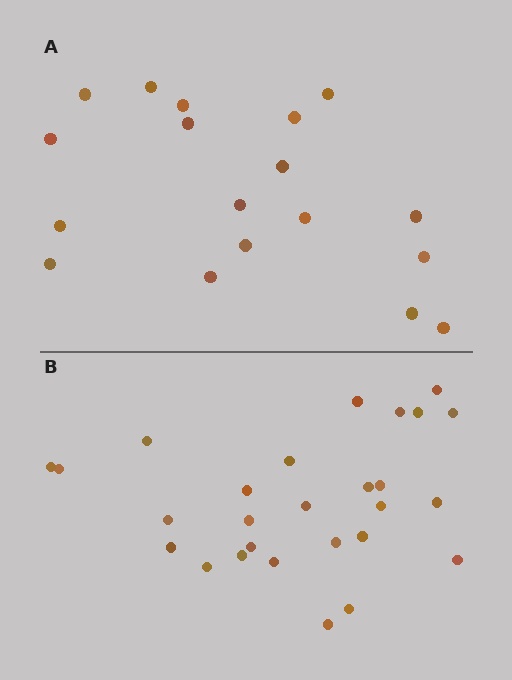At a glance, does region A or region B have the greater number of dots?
Region B (the bottom region) has more dots.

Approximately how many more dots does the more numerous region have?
Region B has roughly 8 or so more dots than region A.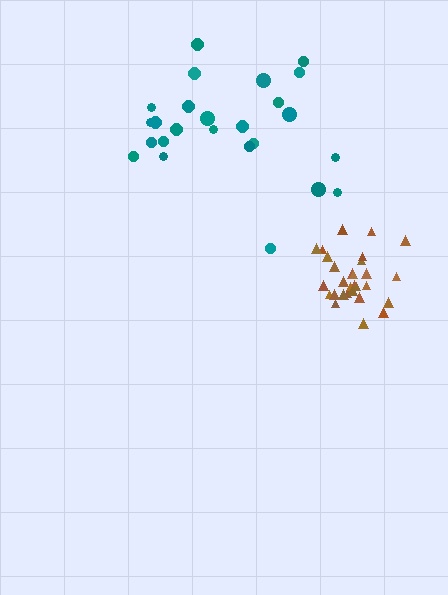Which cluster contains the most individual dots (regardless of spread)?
Brown (29).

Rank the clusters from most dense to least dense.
brown, teal.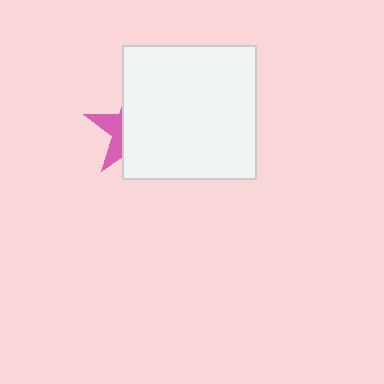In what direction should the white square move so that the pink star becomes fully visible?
The white square should move right. That is the shortest direction to clear the overlap and leave the pink star fully visible.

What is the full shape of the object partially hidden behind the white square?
The partially hidden object is a pink star.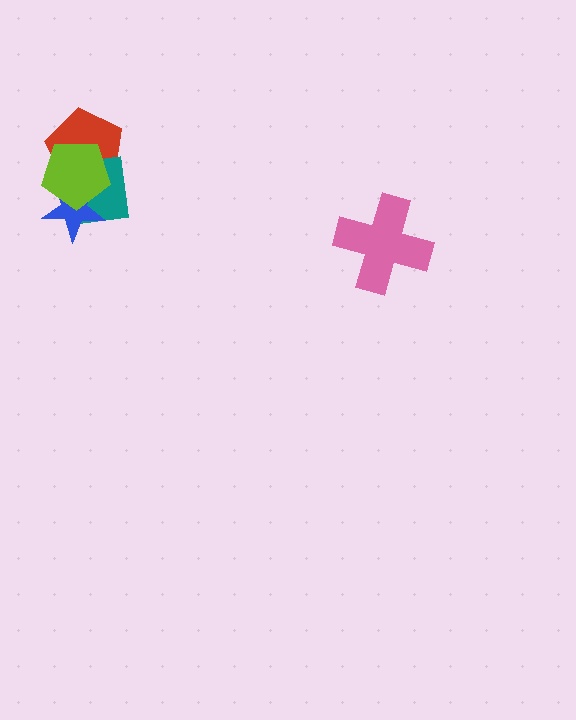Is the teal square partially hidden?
Yes, it is partially covered by another shape.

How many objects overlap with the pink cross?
0 objects overlap with the pink cross.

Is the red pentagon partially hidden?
Yes, it is partially covered by another shape.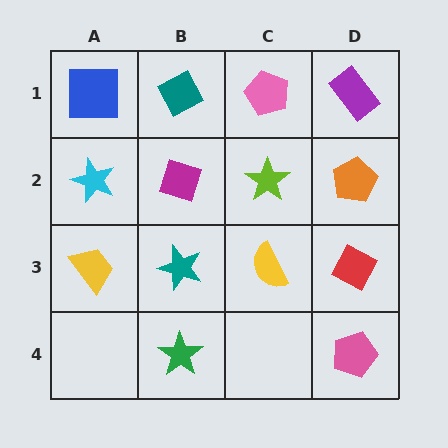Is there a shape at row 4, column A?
No, that cell is empty.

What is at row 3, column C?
A yellow semicircle.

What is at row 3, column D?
A red diamond.